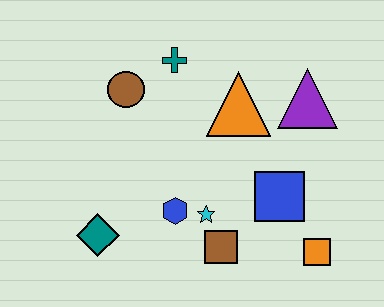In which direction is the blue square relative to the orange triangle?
The blue square is below the orange triangle.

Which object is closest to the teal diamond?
The blue hexagon is closest to the teal diamond.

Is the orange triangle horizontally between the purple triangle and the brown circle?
Yes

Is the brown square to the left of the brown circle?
No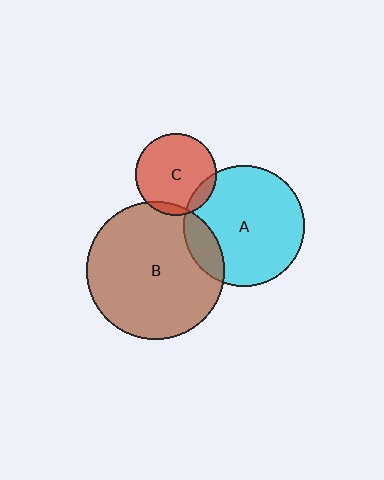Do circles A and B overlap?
Yes.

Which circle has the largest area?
Circle B (brown).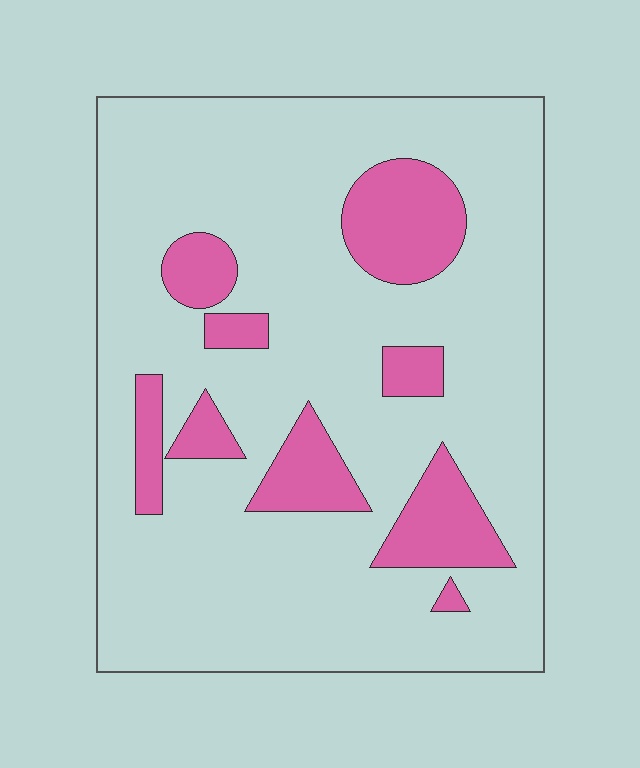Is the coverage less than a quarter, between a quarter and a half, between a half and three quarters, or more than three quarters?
Less than a quarter.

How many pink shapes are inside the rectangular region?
9.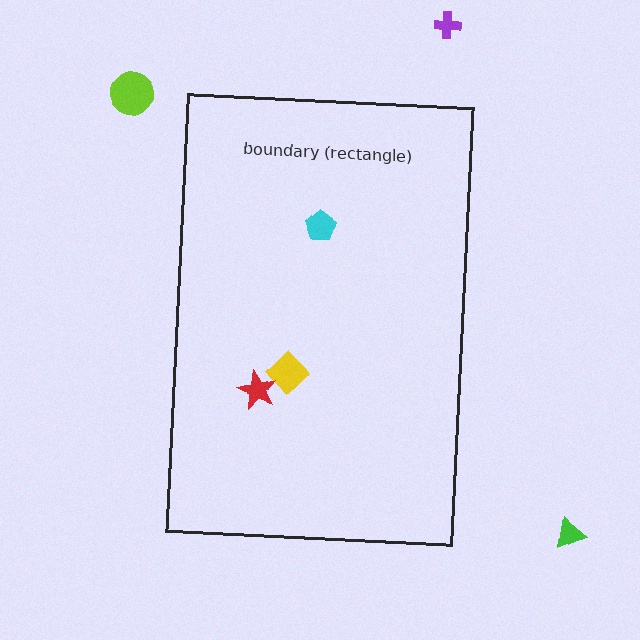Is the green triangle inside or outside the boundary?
Outside.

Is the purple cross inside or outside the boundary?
Outside.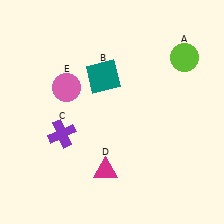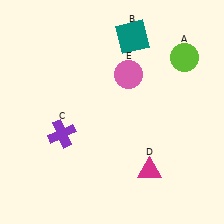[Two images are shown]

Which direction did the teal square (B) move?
The teal square (B) moved up.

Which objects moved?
The objects that moved are: the teal square (B), the magenta triangle (D), the pink circle (E).